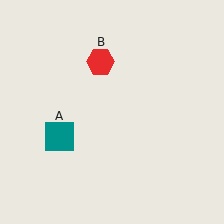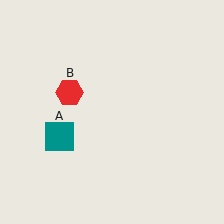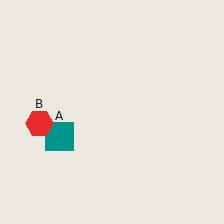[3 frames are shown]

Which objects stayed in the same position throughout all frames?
Teal square (object A) remained stationary.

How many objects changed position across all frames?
1 object changed position: red hexagon (object B).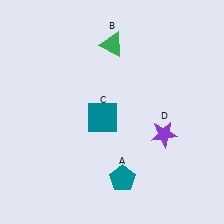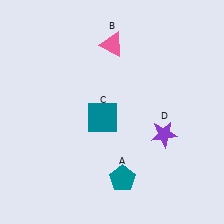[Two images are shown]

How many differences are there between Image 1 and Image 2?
There is 1 difference between the two images.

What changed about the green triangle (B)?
In Image 1, B is green. In Image 2, it changed to pink.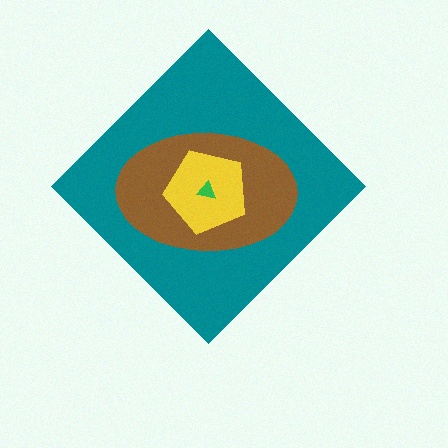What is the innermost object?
The green triangle.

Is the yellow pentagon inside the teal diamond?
Yes.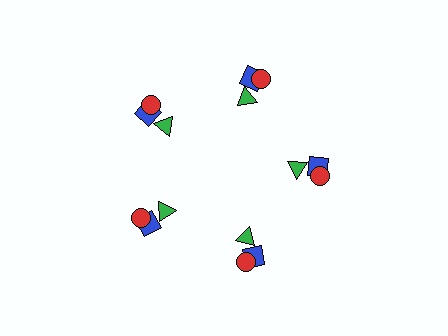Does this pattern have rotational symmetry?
Yes, this pattern has 5-fold rotational symmetry. It looks the same after rotating 72 degrees around the center.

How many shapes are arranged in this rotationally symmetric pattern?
There are 15 shapes, arranged in 5 groups of 3.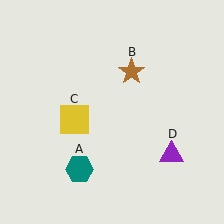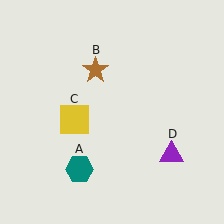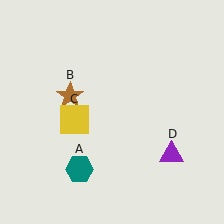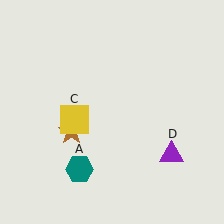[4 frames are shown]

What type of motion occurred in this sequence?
The brown star (object B) rotated counterclockwise around the center of the scene.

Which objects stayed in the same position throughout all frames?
Teal hexagon (object A) and yellow square (object C) and purple triangle (object D) remained stationary.